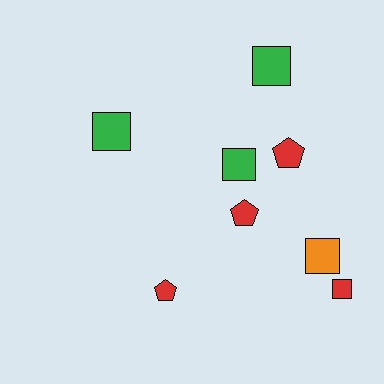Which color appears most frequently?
Red, with 4 objects.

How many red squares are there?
There is 1 red square.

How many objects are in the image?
There are 8 objects.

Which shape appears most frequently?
Square, with 5 objects.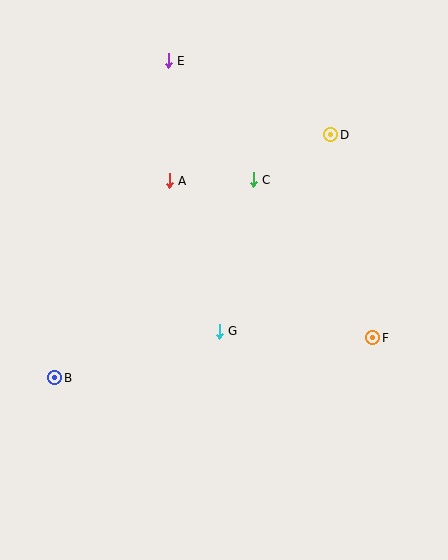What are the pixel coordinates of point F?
Point F is at (373, 338).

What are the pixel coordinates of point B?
Point B is at (55, 378).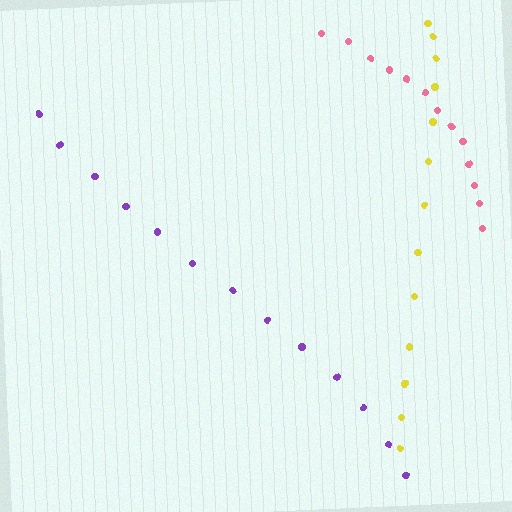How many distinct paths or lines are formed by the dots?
There are 3 distinct paths.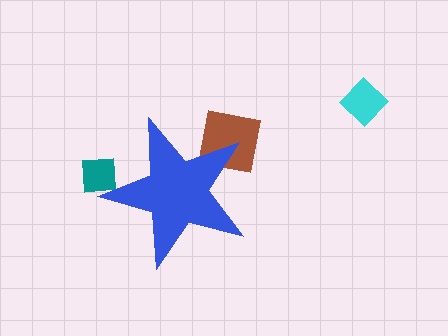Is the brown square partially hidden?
Yes, the brown square is partially hidden behind the blue star.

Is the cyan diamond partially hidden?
No, the cyan diamond is fully visible.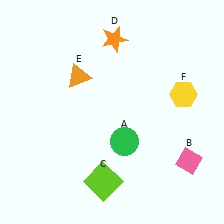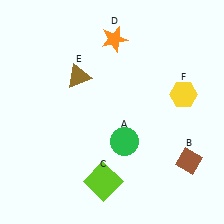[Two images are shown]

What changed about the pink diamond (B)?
In Image 1, B is pink. In Image 2, it changed to brown.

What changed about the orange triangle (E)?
In Image 1, E is orange. In Image 2, it changed to brown.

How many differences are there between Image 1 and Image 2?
There are 2 differences between the two images.